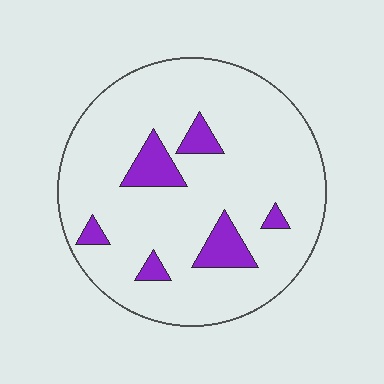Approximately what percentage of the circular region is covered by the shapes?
Approximately 10%.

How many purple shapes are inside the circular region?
6.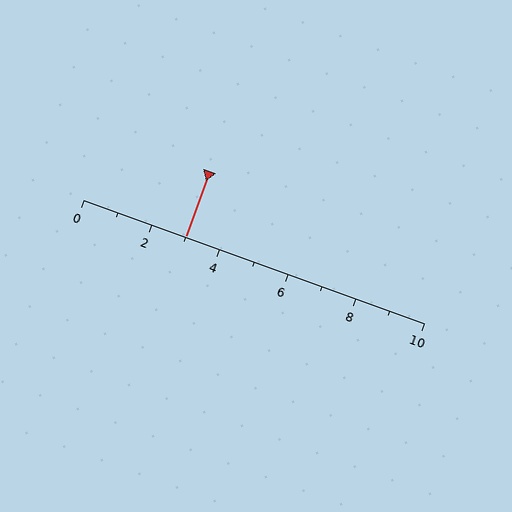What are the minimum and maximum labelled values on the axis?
The axis runs from 0 to 10.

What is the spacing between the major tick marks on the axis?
The major ticks are spaced 2 apart.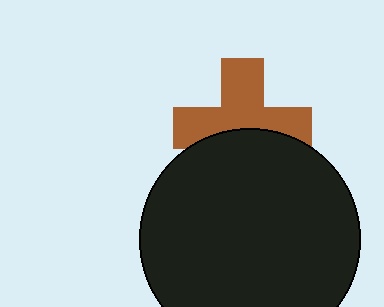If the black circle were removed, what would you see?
You would see the complete brown cross.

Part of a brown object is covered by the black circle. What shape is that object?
It is a cross.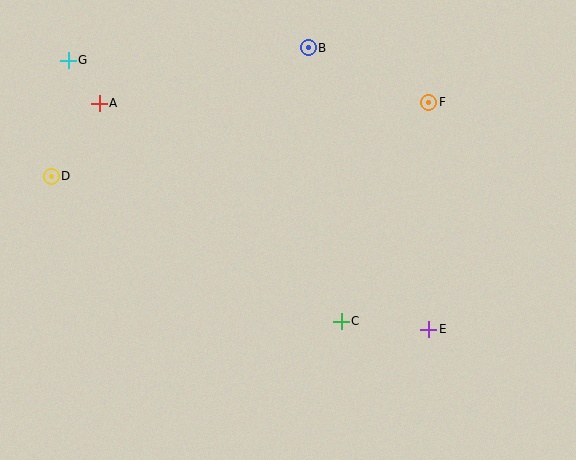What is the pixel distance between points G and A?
The distance between G and A is 53 pixels.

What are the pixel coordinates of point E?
Point E is at (429, 329).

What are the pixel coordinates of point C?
Point C is at (341, 321).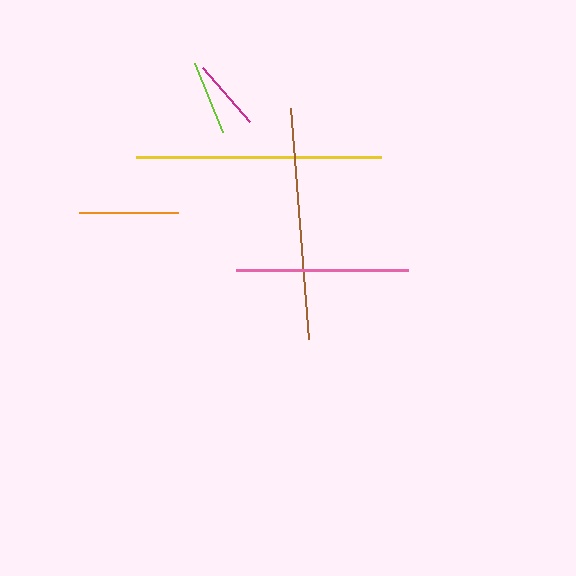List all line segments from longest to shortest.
From longest to shortest: yellow, brown, pink, orange, lime, magenta.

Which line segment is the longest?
The yellow line is the longest at approximately 245 pixels.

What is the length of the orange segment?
The orange segment is approximately 99 pixels long.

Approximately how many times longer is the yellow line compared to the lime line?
The yellow line is approximately 3.3 times the length of the lime line.